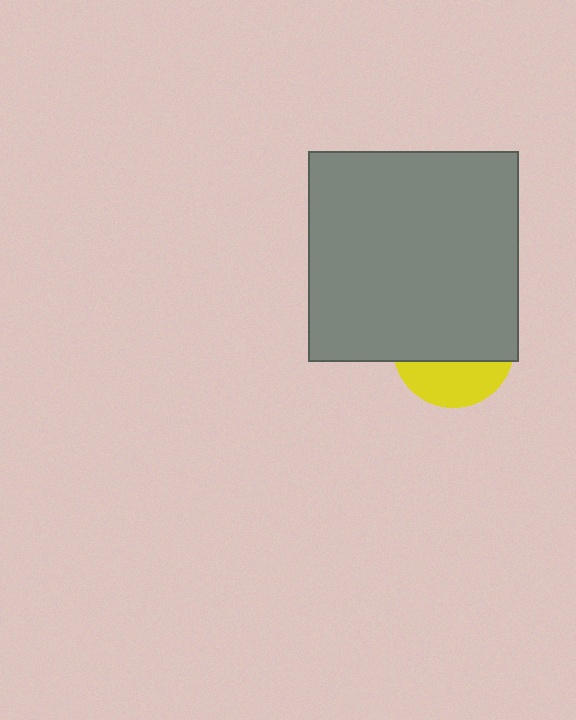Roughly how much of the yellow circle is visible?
A small part of it is visible (roughly 35%).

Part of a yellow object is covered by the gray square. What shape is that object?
It is a circle.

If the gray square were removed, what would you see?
You would see the complete yellow circle.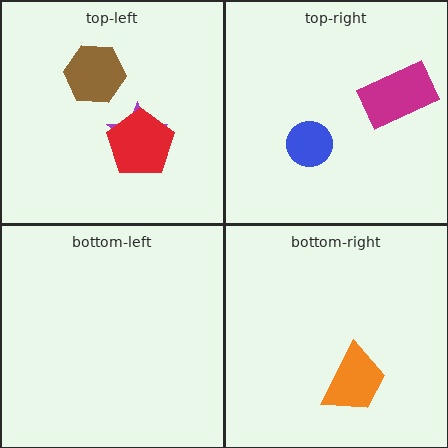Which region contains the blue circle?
The top-right region.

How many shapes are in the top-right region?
2.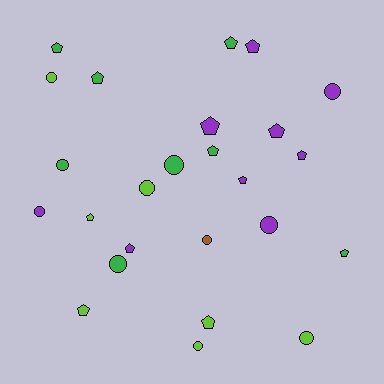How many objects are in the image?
There are 25 objects.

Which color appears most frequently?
Purple, with 9 objects.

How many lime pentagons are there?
There are 3 lime pentagons.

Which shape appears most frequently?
Pentagon, with 14 objects.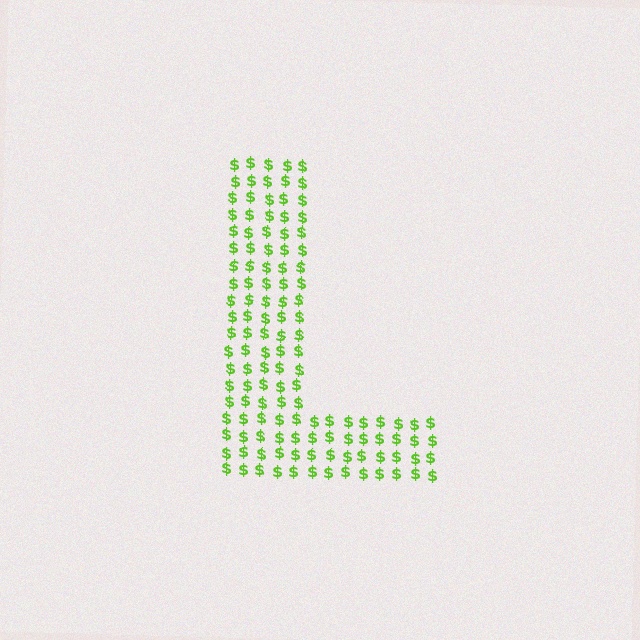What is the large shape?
The large shape is the letter L.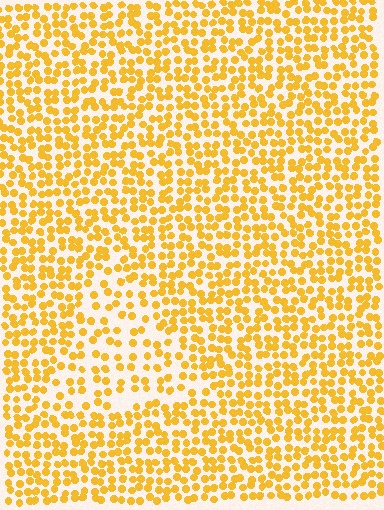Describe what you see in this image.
The image contains small yellow elements arranged at two different densities. A triangle-shaped region is visible where the elements are less densely packed than the surrounding area.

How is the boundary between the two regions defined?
The boundary is defined by a change in element density (approximately 1.8x ratio). All elements are the same color, size, and shape.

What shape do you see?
I see a triangle.